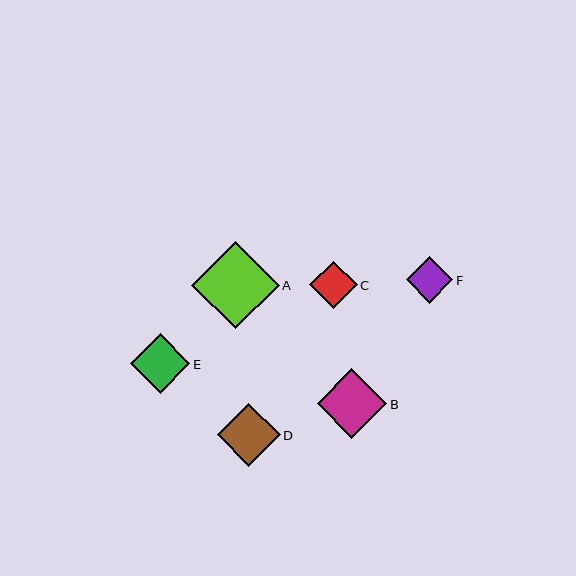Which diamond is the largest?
Diamond A is the largest with a size of approximately 88 pixels.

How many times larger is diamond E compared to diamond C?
Diamond E is approximately 1.3 times the size of diamond C.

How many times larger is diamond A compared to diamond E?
Diamond A is approximately 1.5 times the size of diamond E.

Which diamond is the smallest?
Diamond F is the smallest with a size of approximately 46 pixels.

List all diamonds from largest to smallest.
From largest to smallest: A, B, D, E, C, F.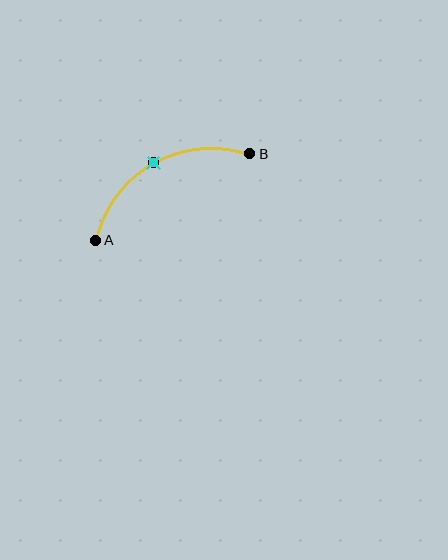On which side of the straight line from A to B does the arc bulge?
The arc bulges above the straight line connecting A and B.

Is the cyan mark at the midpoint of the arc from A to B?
Yes. The cyan mark lies on the arc at equal arc-length from both A and B — it is the arc midpoint.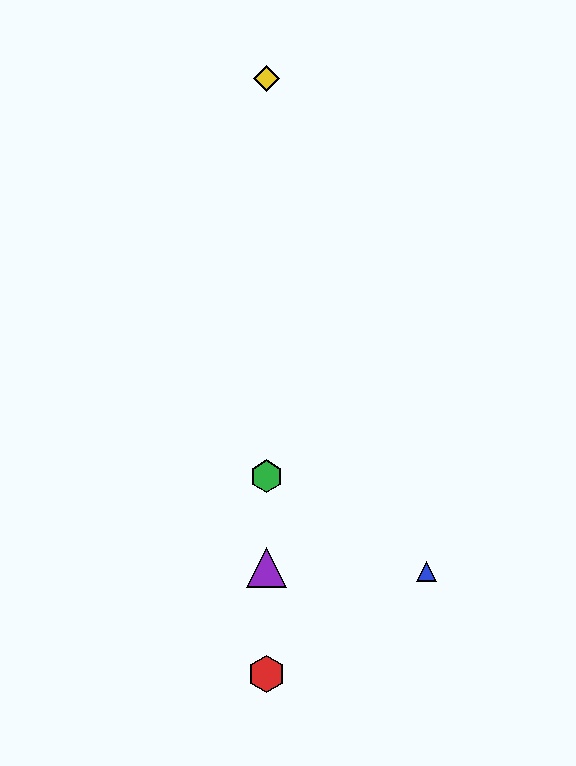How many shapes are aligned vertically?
4 shapes (the red hexagon, the green hexagon, the yellow diamond, the purple triangle) are aligned vertically.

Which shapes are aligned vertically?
The red hexagon, the green hexagon, the yellow diamond, the purple triangle are aligned vertically.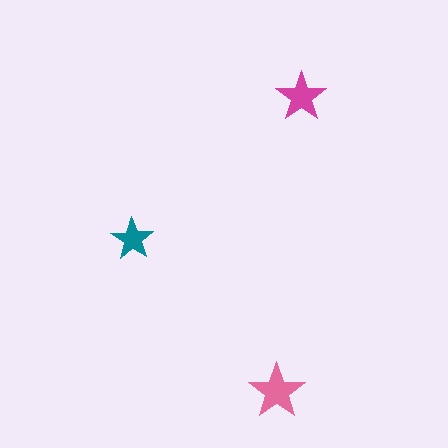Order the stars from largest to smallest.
the pink one, the magenta one, the teal one.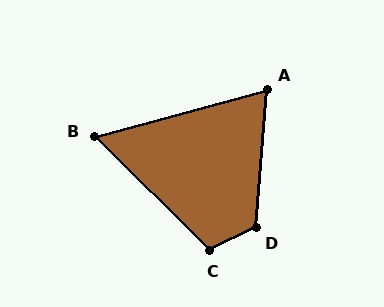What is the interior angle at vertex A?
Approximately 71 degrees (acute).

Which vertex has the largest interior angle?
D, at approximately 120 degrees.